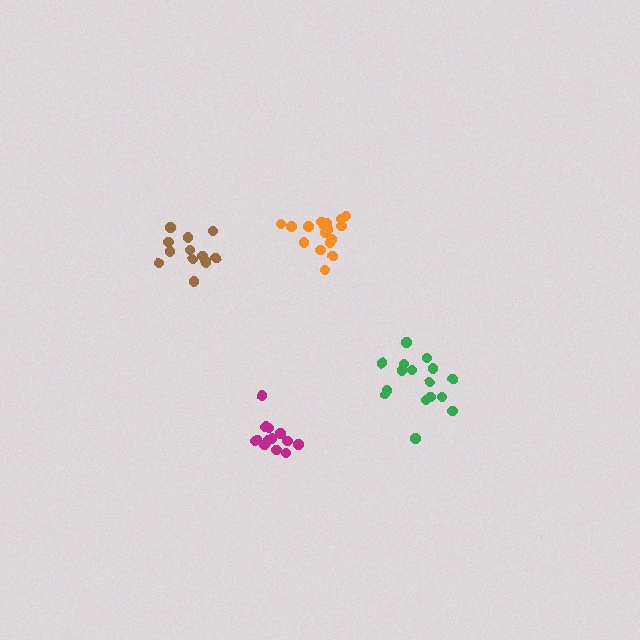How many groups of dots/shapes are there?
There are 4 groups.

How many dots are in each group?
Group 1: 16 dots, Group 2: 17 dots, Group 3: 13 dots, Group 4: 14 dots (60 total).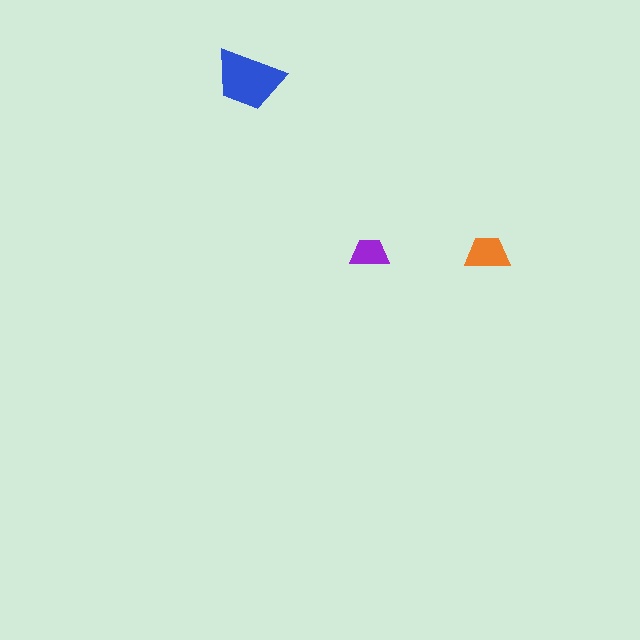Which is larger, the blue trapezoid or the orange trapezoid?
The blue one.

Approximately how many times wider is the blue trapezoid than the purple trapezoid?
About 2 times wider.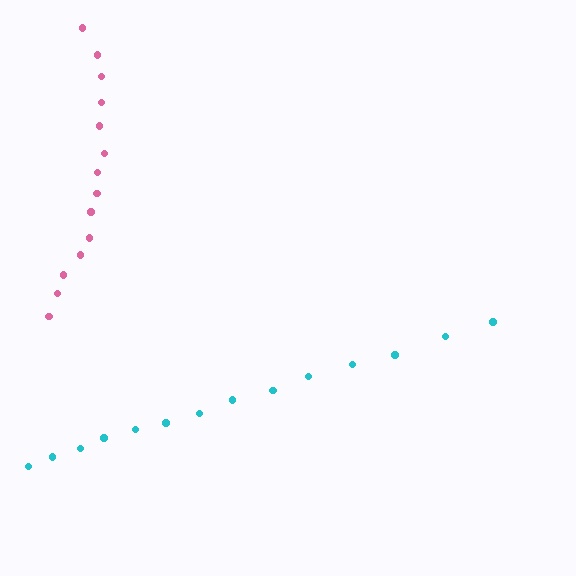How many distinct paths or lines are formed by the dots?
There are 2 distinct paths.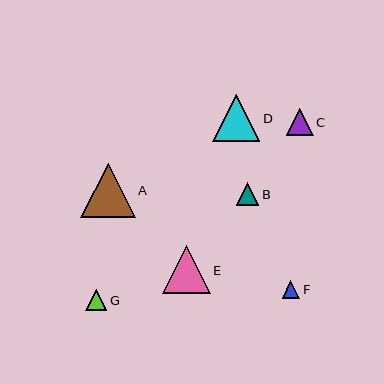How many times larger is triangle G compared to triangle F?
Triangle G is approximately 1.2 times the size of triangle F.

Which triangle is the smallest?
Triangle F is the smallest with a size of approximately 17 pixels.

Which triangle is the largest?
Triangle A is the largest with a size of approximately 54 pixels.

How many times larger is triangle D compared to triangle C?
Triangle D is approximately 1.7 times the size of triangle C.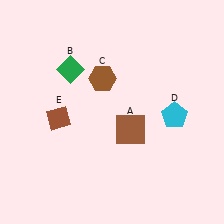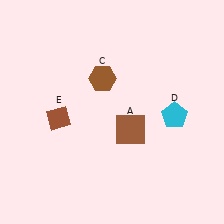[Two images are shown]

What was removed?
The green diamond (B) was removed in Image 2.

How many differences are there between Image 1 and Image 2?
There is 1 difference between the two images.